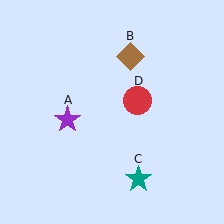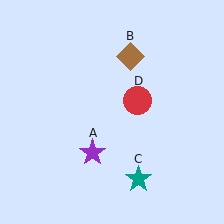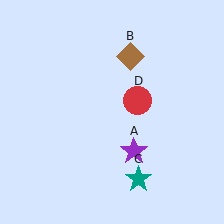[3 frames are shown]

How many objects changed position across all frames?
1 object changed position: purple star (object A).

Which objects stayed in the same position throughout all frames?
Brown diamond (object B) and teal star (object C) and red circle (object D) remained stationary.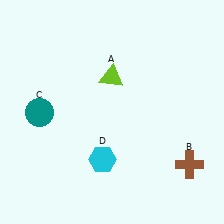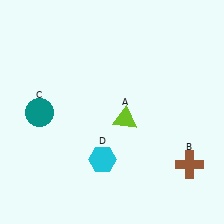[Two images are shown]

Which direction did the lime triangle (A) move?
The lime triangle (A) moved down.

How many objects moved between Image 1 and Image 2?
1 object moved between the two images.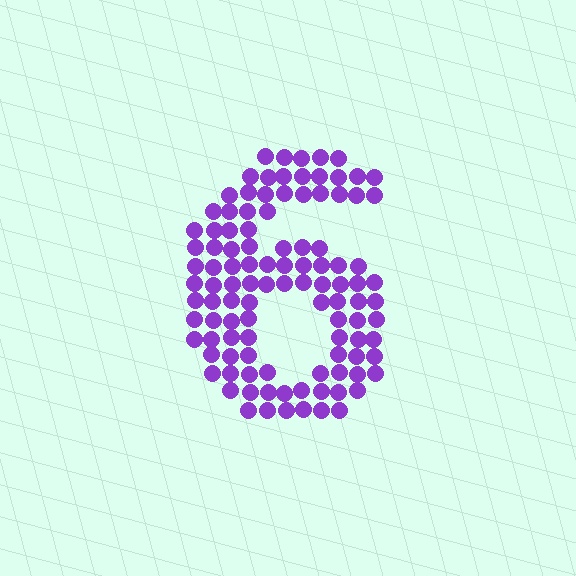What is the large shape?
The large shape is the digit 6.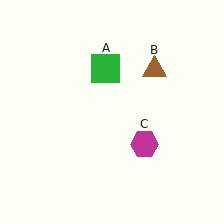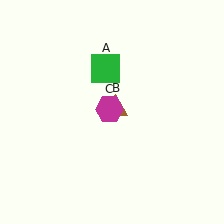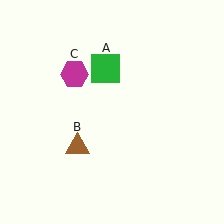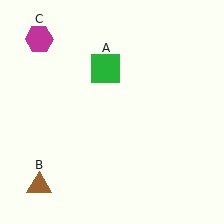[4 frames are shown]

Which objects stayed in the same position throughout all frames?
Green square (object A) remained stationary.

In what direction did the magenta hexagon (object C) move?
The magenta hexagon (object C) moved up and to the left.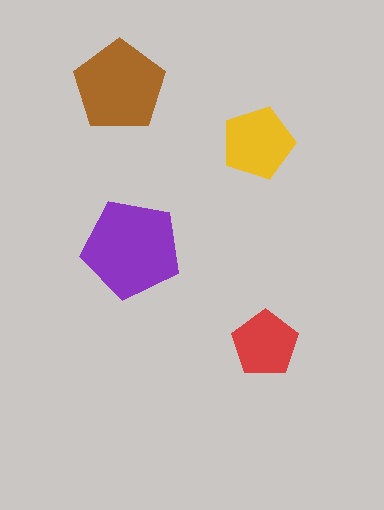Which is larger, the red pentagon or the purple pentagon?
The purple one.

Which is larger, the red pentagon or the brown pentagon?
The brown one.